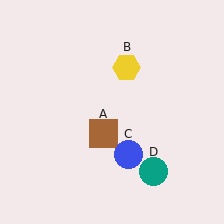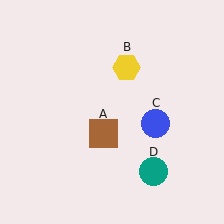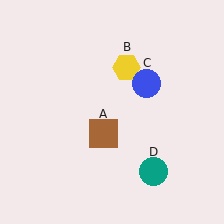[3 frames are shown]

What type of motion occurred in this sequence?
The blue circle (object C) rotated counterclockwise around the center of the scene.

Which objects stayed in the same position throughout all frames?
Brown square (object A) and yellow hexagon (object B) and teal circle (object D) remained stationary.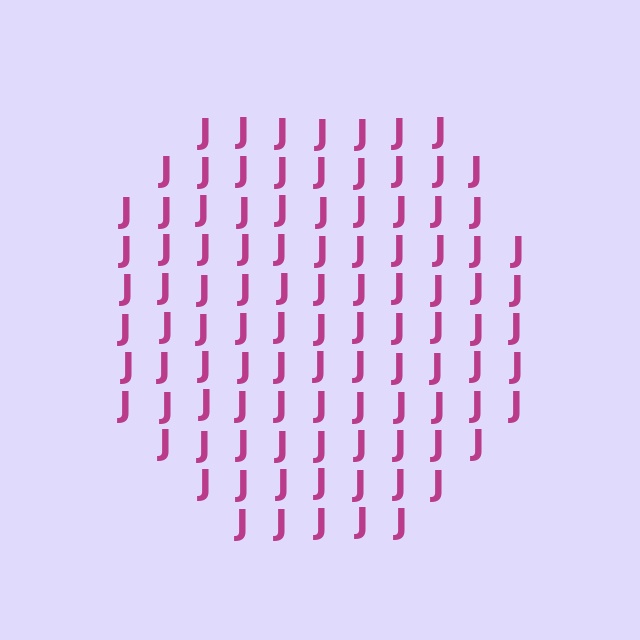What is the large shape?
The large shape is a circle.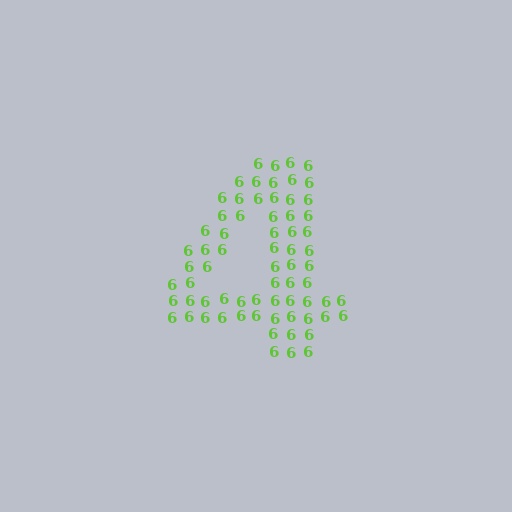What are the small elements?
The small elements are digit 6's.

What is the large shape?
The large shape is the digit 4.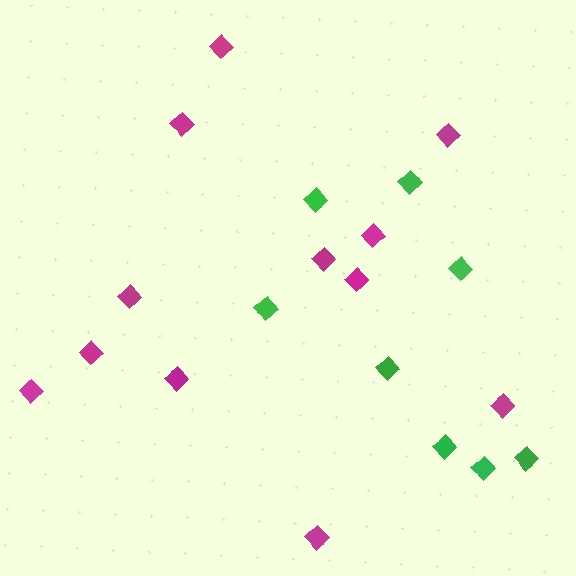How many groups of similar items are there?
There are 2 groups: one group of green diamonds (8) and one group of magenta diamonds (12).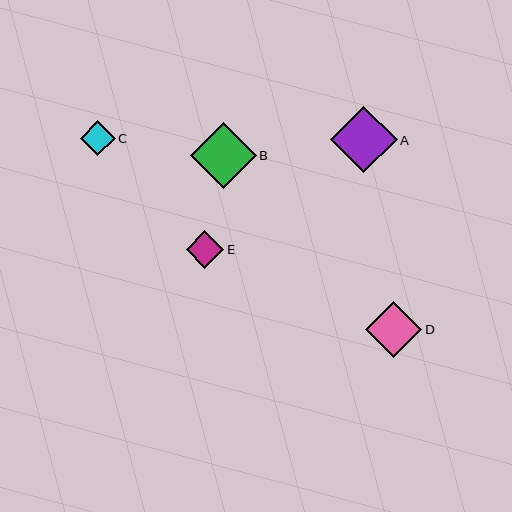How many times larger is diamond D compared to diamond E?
Diamond D is approximately 1.5 times the size of diamond E.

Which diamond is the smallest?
Diamond C is the smallest with a size of approximately 35 pixels.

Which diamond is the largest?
Diamond A is the largest with a size of approximately 67 pixels.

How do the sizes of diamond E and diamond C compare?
Diamond E and diamond C are approximately the same size.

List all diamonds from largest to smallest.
From largest to smallest: A, B, D, E, C.